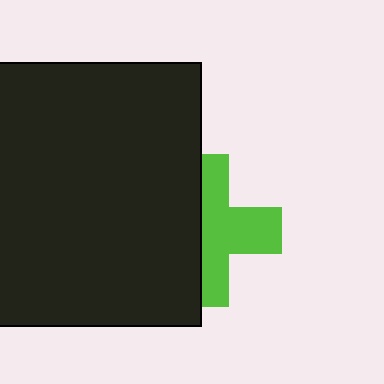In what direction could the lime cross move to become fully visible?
The lime cross could move right. That would shift it out from behind the black rectangle entirely.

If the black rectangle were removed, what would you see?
You would see the complete lime cross.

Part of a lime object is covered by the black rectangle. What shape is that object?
It is a cross.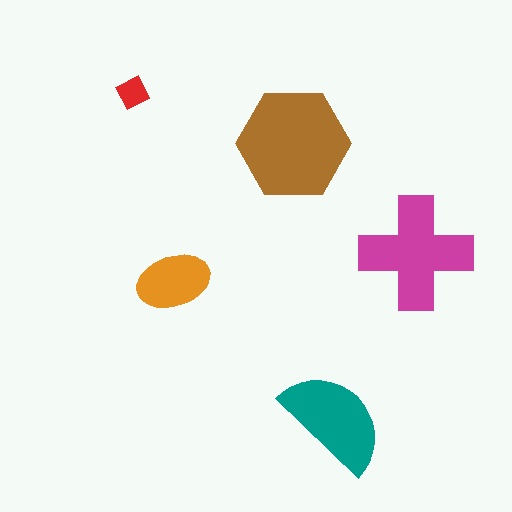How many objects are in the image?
There are 5 objects in the image.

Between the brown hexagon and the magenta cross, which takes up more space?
The brown hexagon.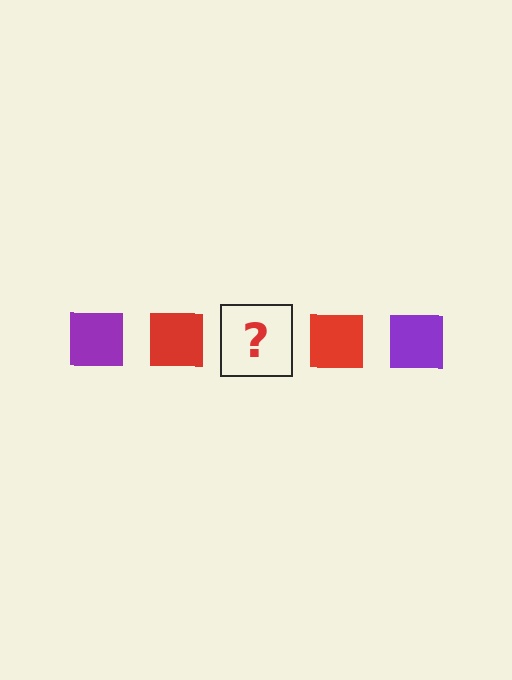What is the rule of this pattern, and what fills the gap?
The rule is that the pattern cycles through purple, red squares. The gap should be filled with a purple square.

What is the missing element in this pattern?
The missing element is a purple square.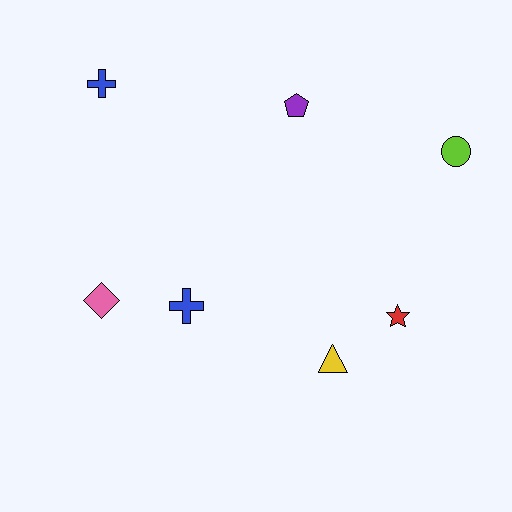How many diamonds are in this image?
There is 1 diamond.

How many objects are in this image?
There are 7 objects.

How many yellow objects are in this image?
There is 1 yellow object.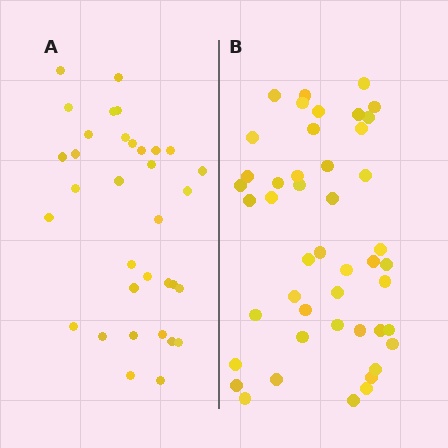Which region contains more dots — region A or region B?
Region B (the right region) has more dots.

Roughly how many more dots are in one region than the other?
Region B has roughly 12 or so more dots than region A.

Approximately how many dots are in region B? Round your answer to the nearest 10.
About 50 dots. (The exact count is 46, which rounds to 50.)